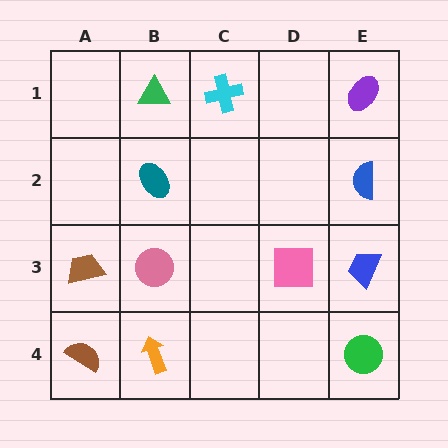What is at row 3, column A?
A brown trapezoid.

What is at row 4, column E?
A green circle.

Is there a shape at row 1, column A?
No, that cell is empty.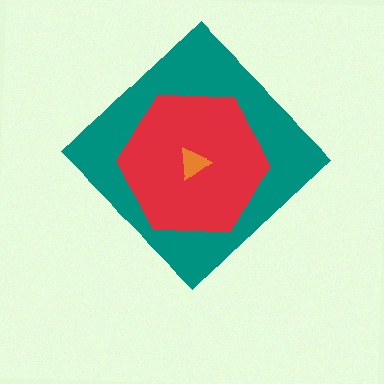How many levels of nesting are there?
3.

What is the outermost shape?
The teal diamond.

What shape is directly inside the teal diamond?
The red hexagon.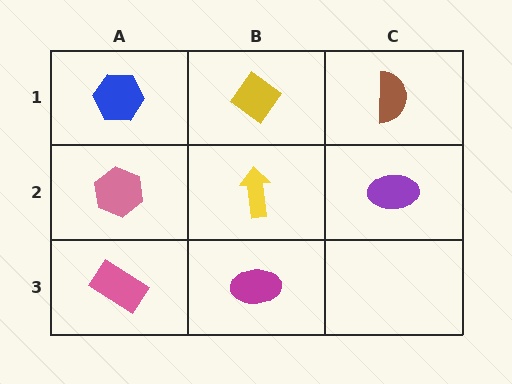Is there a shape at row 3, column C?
No, that cell is empty.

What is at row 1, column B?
A yellow diamond.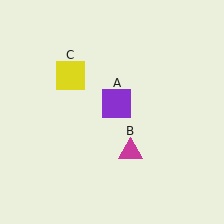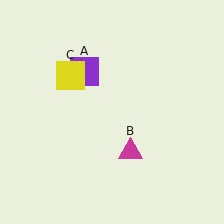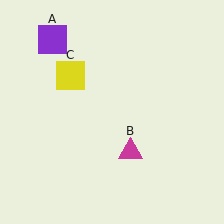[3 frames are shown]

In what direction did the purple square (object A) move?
The purple square (object A) moved up and to the left.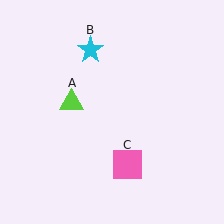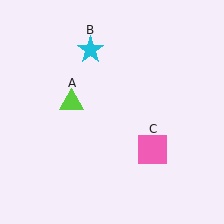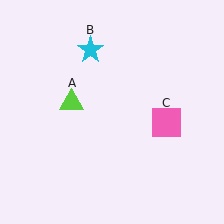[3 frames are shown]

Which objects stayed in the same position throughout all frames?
Lime triangle (object A) and cyan star (object B) remained stationary.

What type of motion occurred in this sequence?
The pink square (object C) rotated counterclockwise around the center of the scene.